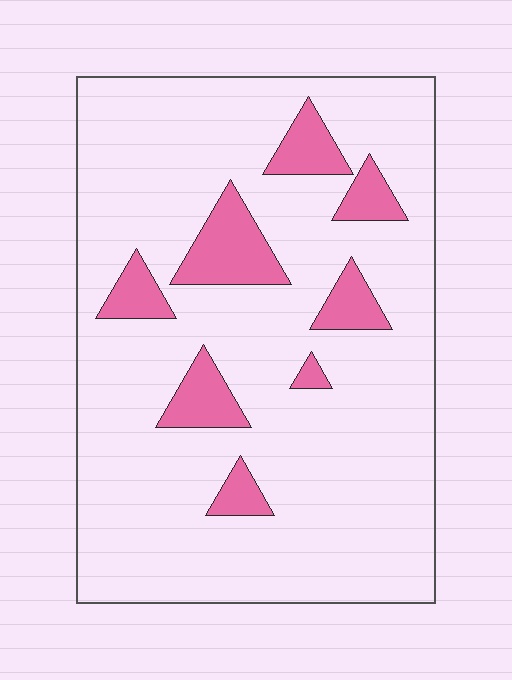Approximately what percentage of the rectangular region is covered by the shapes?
Approximately 15%.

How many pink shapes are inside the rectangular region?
8.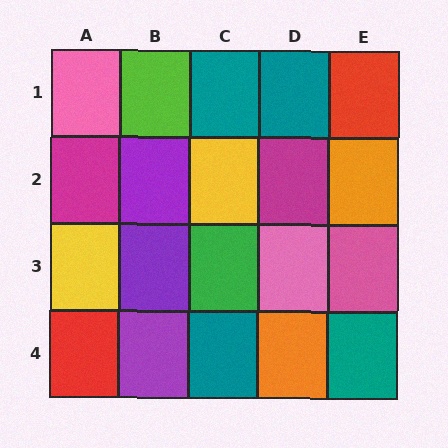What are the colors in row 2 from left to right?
Magenta, purple, yellow, magenta, orange.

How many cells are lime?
1 cell is lime.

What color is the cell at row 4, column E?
Teal.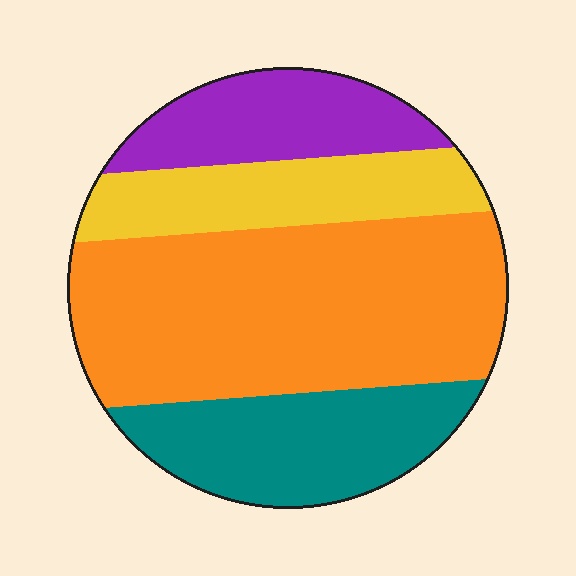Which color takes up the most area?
Orange, at roughly 45%.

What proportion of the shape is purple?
Purple takes up about one sixth (1/6) of the shape.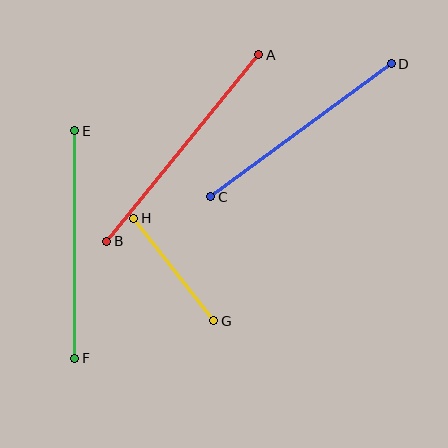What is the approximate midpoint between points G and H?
The midpoint is at approximately (174, 270) pixels.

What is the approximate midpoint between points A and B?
The midpoint is at approximately (183, 148) pixels.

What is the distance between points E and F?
The distance is approximately 228 pixels.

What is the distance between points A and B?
The distance is approximately 241 pixels.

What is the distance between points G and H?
The distance is approximately 130 pixels.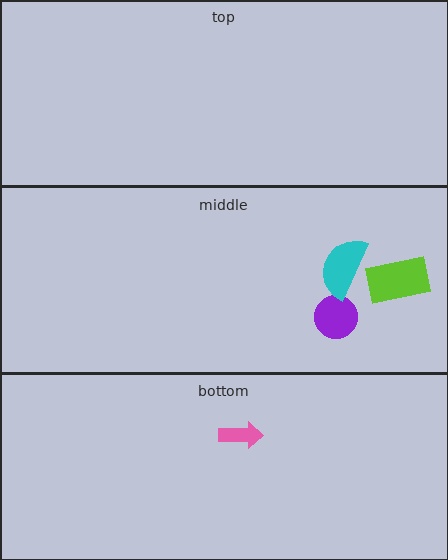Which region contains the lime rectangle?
The middle region.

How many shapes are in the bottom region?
1.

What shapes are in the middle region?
The lime rectangle, the purple circle, the cyan semicircle.